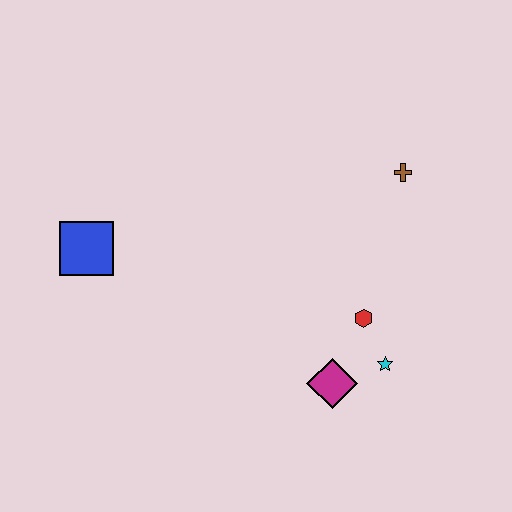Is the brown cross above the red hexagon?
Yes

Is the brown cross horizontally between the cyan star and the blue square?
No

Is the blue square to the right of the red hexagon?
No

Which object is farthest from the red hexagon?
The blue square is farthest from the red hexagon.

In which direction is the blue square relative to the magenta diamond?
The blue square is to the left of the magenta diamond.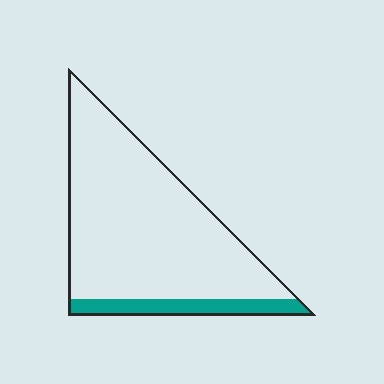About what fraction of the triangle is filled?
About one eighth (1/8).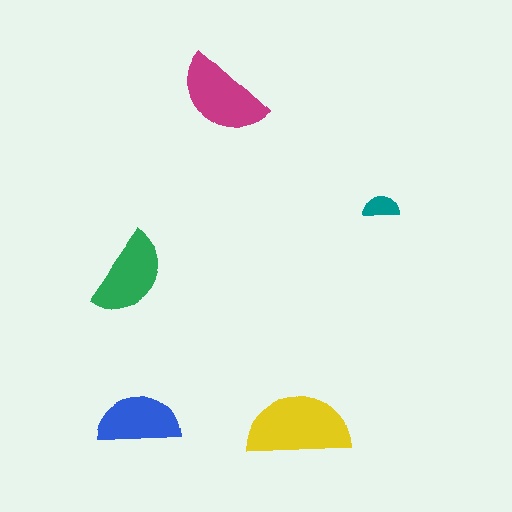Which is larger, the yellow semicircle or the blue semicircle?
The yellow one.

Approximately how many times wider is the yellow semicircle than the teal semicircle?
About 3 times wider.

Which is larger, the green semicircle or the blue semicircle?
The green one.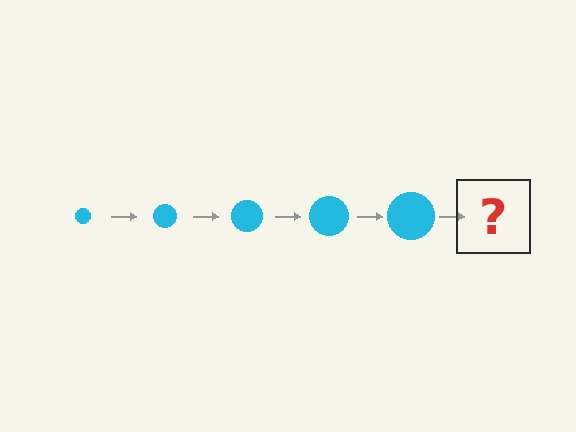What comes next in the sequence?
The next element should be a cyan circle, larger than the previous one.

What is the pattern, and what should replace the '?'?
The pattern is that the circle gets progressively larger each step. The '?' should be a cyan circle, larger than the previous one.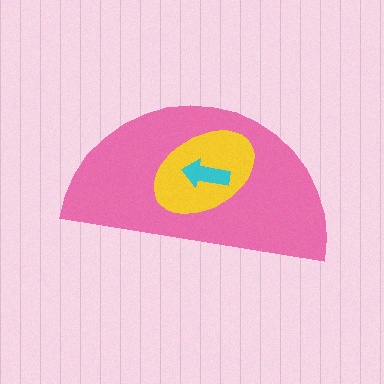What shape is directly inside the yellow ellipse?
The cyan arrow.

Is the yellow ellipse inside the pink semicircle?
Yes.